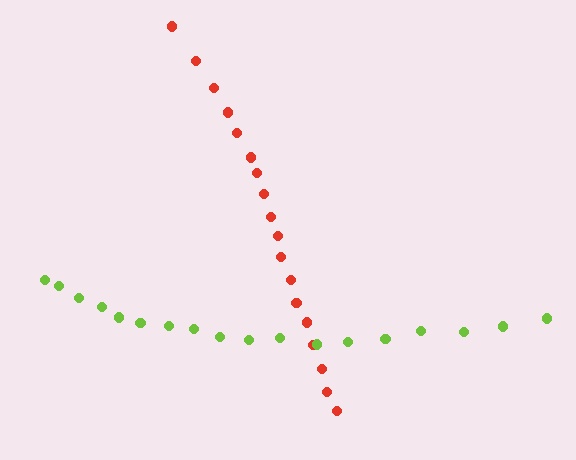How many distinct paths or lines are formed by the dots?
There are 2 distinct paths.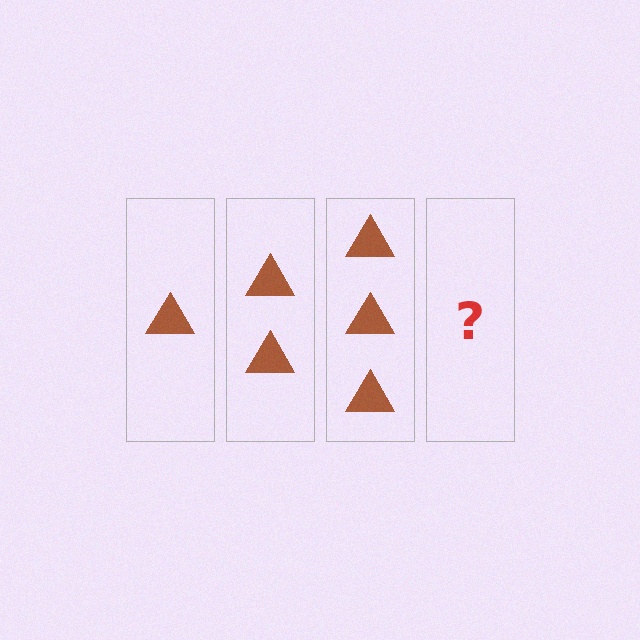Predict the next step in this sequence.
The next step is 4 triangles.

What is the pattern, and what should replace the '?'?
The pattern is that each step adds one more triangle. The '?' should be 4 triangles.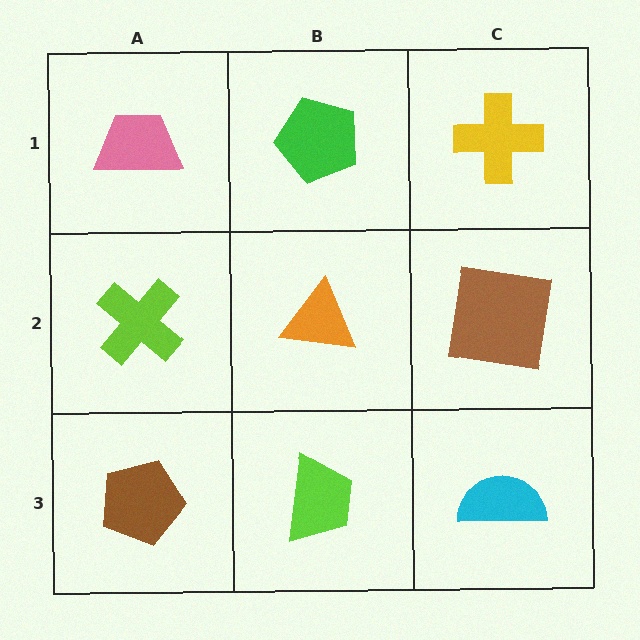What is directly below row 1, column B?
An orange triangle.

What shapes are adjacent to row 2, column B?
A green pentagon (row 1, column B), a lime trapezoid (row 3, column B), a lime cross (row 2, column A), a brown square (row 2, column C).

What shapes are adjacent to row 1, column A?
A lime cross (row 2, column A), a green pentagon (row 1, column B).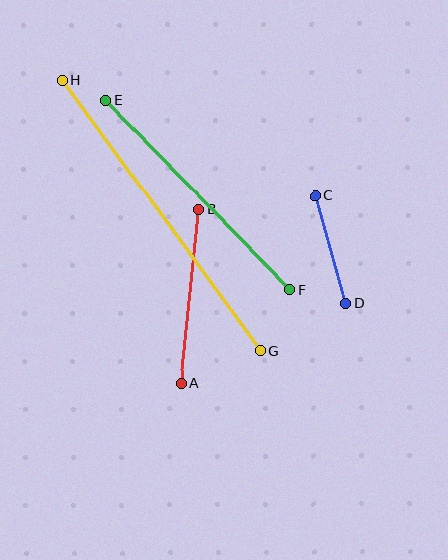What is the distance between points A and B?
The distance is approximately 175 pixels.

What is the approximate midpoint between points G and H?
The midpoint is at approximately (161, 215) pixels.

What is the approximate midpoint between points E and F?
The midpoint is at approximately (198, 195) pixels.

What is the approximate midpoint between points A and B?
The midpoint is at approximately (189, 296) pixels.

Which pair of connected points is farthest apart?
Points G and H are farthest apart.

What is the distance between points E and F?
The distance is approximately 264 pixels.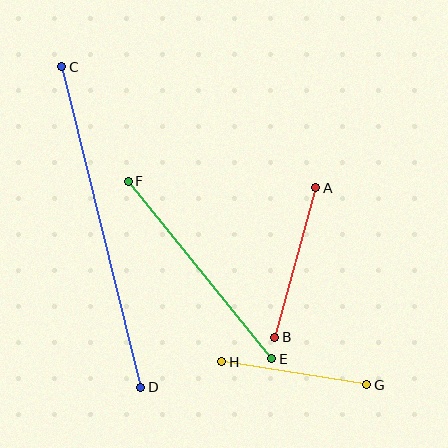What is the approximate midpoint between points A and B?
The midpoint is at approximately (295, 262) pixels.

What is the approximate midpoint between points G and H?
The midpoint is at approximately (294, 373) pixels.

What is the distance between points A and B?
The distance is approximately 155 pixels.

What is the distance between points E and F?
The distance is approximately 228 pixels.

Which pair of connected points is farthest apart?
Points C and D are farthest apart.